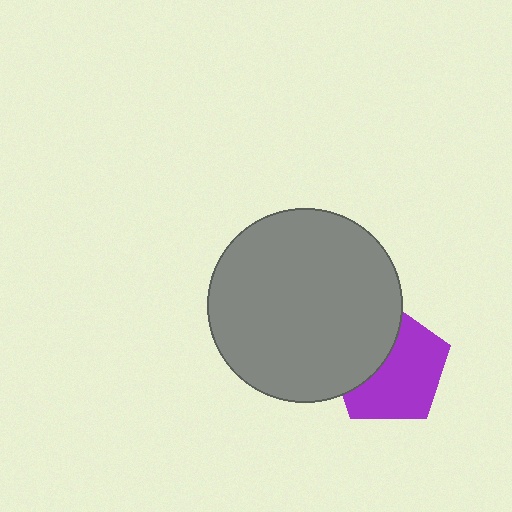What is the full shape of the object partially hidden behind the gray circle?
The partially hidden object is a purple pentagon.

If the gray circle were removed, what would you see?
You would see the complete purple pentagon.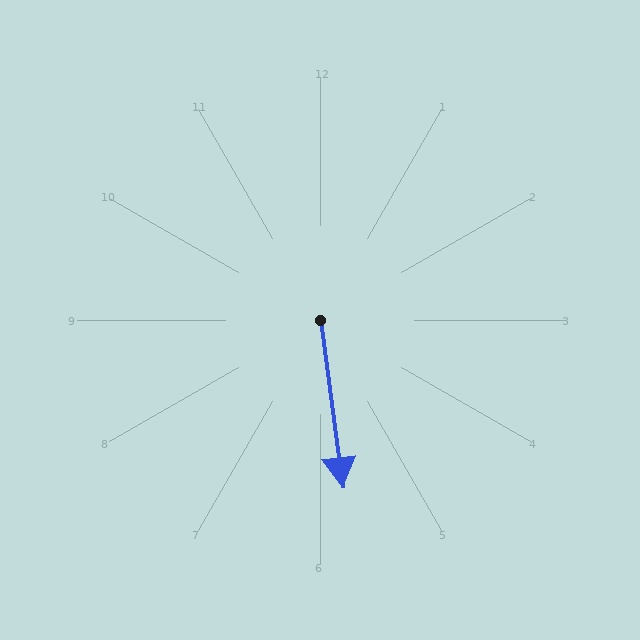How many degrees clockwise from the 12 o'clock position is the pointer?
Approximately 172 degrees.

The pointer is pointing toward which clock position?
Roughly 6 o'clock.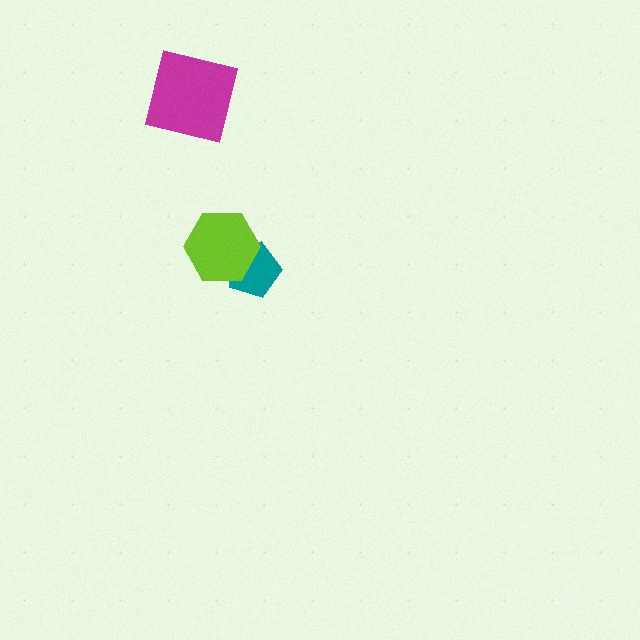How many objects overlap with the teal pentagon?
1 object overlaps with the teal pentagon.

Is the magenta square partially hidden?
No, no other shape covers it.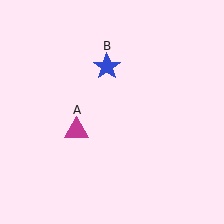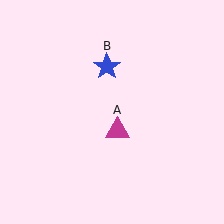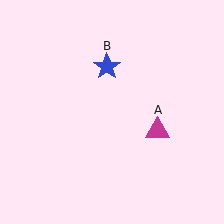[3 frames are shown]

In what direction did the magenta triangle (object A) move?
The magenta triangle (object A) moved right.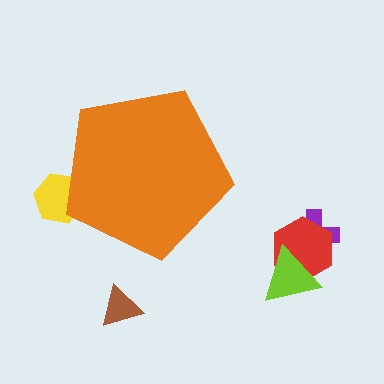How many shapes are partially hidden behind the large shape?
1 shape is partially hidden.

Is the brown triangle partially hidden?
No, the brown triangle is fully visible.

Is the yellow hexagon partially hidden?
Yes, the yellow hexagon is partially hidden behind the orange pentagon.